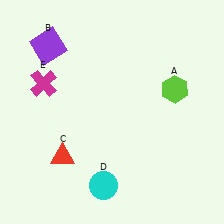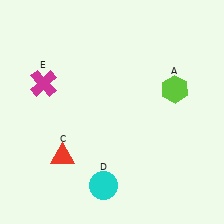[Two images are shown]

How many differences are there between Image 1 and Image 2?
There is 1 difference between the two images.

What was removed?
The purple square (B) was removed in Image 2.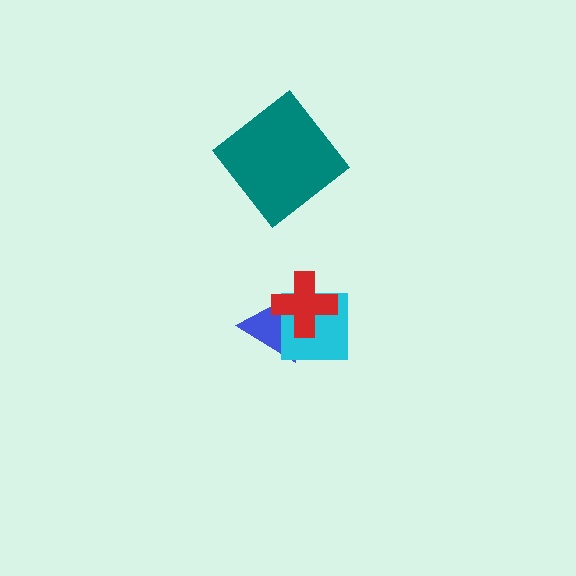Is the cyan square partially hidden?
Yes, it is partially covered by another shape.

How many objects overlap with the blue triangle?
2 objects overlap with the blue triangle.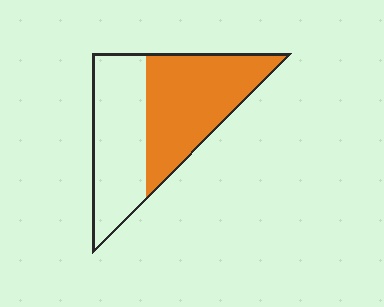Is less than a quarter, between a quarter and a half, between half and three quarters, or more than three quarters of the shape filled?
Between half and three quarters.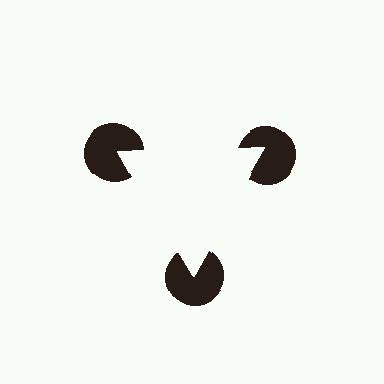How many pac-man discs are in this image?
There are 3 — one at each vertex of the illusory triangle.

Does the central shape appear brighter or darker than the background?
It typically appears slightly brighter than the background, even though no actual brightness change is drawn.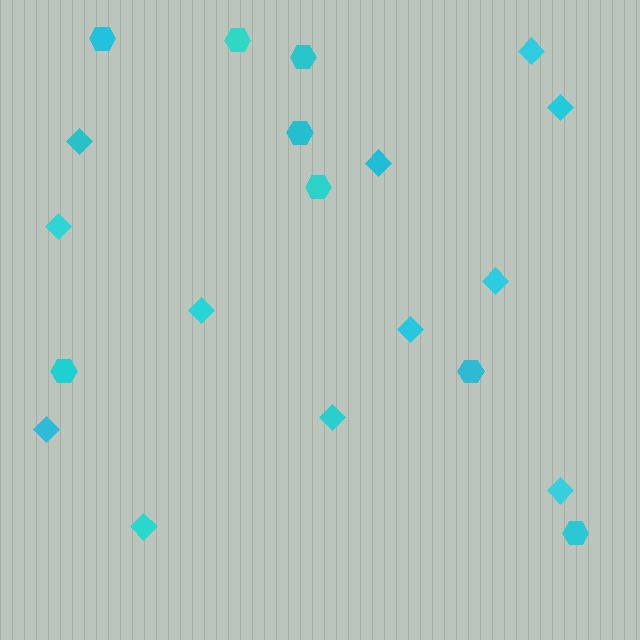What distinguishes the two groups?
There are 2 groups: one group of diamonds (12) and one group of hexagons (8).